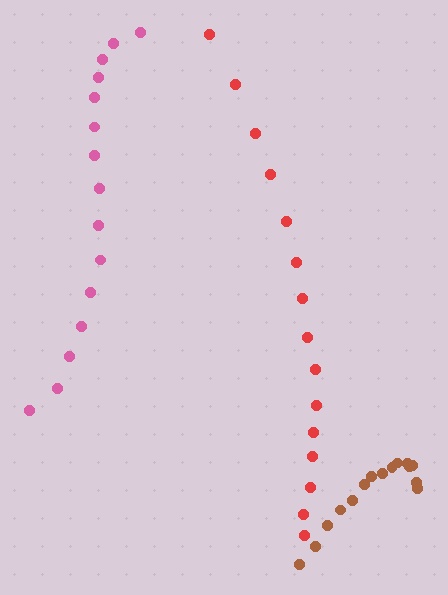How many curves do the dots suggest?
There are 3 distinct paths.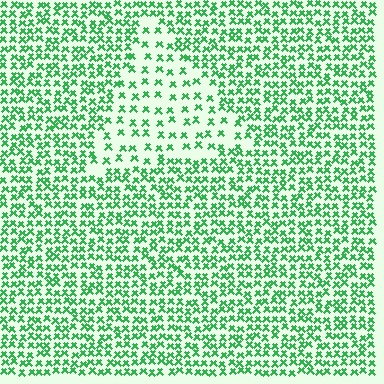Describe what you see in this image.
The image contains small green elements arranged at two different densities. A triangle-shaped region is visible where the elements are less densely packed than the surrounding area.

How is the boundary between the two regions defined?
The boundary is defined by a change in element density (approximately 2.1x ratio). All elements are the same color, size, and shape.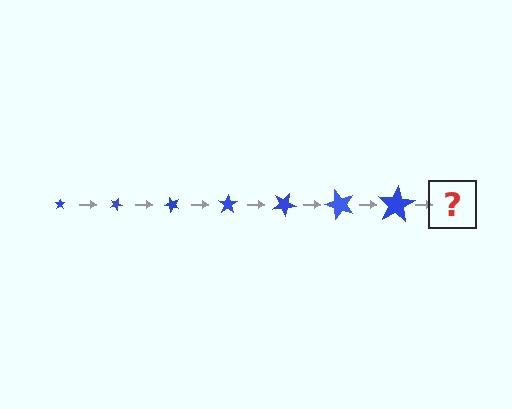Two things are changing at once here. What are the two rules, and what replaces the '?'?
The two rules are that the star grows larger each step and it rotates 25 degrees each step. The '?' should be a star, larger than the previous one and rotated 175 degrees from the start.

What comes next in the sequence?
The next element should be a star, larger than the previous one and rotated 175 degrees from the start.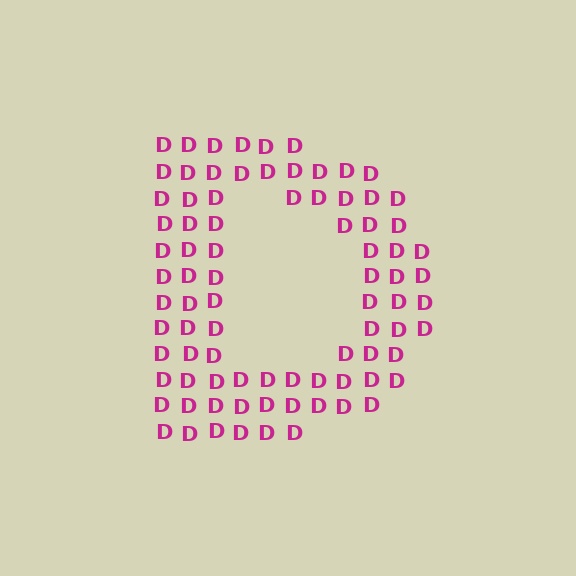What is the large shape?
The large shape is the letter D.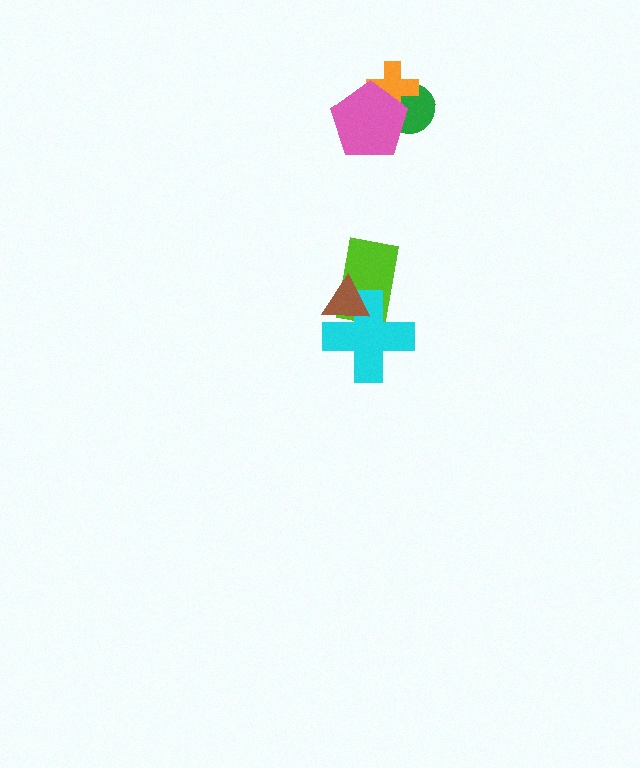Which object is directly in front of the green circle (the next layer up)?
The orange cross is directly in front of the green circle.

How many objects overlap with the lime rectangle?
2 objects overlap with the lime rectangle.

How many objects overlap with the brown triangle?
2 objects overlap with the brown triangle.